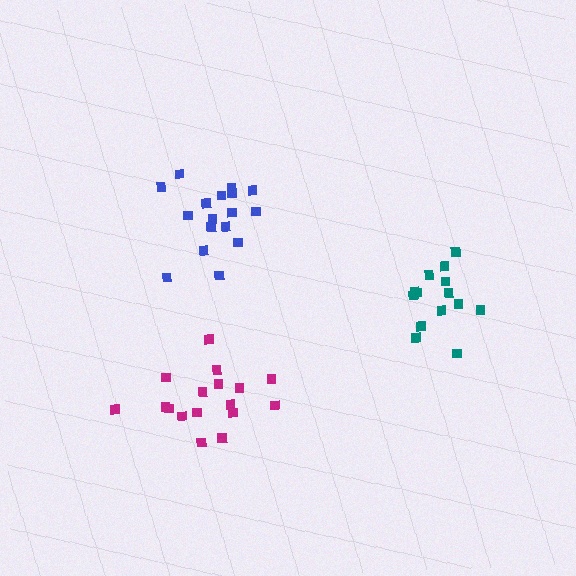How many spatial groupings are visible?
There are 3 spatial groupings.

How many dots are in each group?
Group 1: 14 dots, Group 2: 17 dots, Group 3: 17 dots (48 total).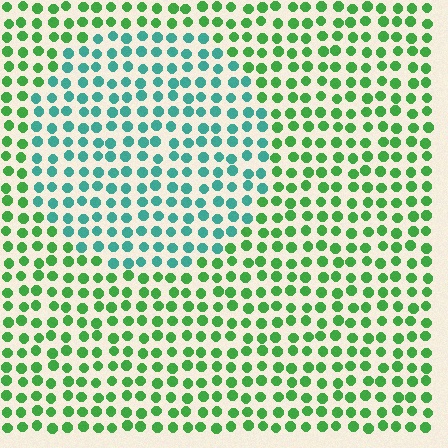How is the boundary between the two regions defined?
The boundary is defined purely by a slight shift in hue (about 47 degrees). Spacing, size, and orientation are identical on both sides.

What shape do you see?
I see a circle.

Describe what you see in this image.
The image is filled with small green elements in a uniform arrangement. A circle-shaped region is visible where the elements are tinted to a slightly different hue, forming a subtle color boundary.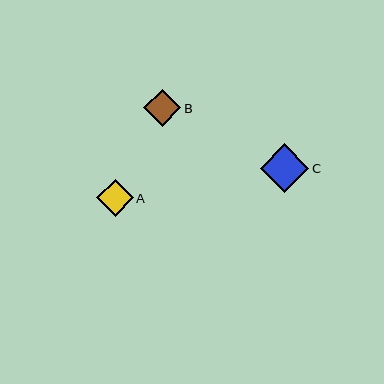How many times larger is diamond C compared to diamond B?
Diamond C is approximately 1.3 times the size of diamond B.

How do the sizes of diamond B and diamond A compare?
Diamond B and diamond A are approximately the same size.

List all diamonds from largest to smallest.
From largest to smallest: C, B, A.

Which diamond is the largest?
Diamond C is the largest with a size of approximately 49 pixels.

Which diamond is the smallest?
Diamond A is the smallest with a size of approximately 37 pixels.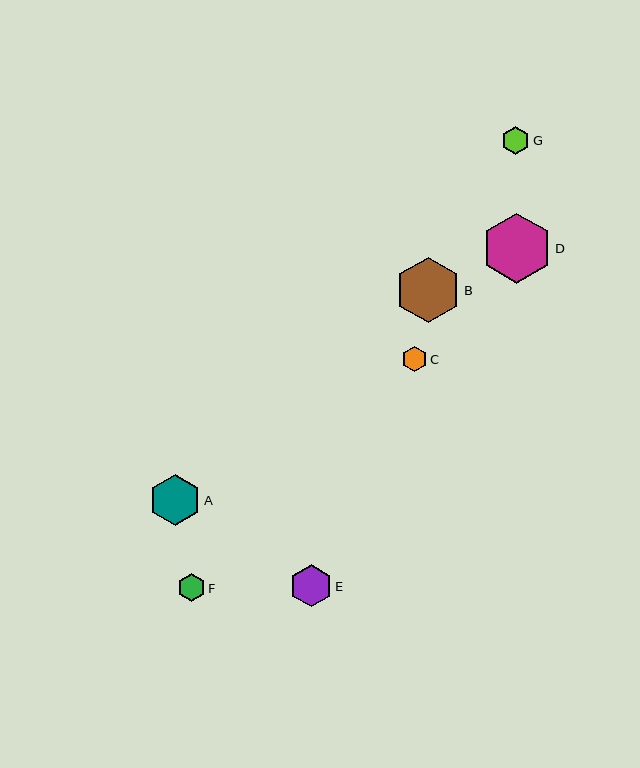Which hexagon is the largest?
Hexagon D is the largest with a size of approximately 70 pixels.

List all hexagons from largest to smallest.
From largest to smallest: D, B, A, E, F, G, C.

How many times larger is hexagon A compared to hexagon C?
Hexagon A is approximately 2.0 times the size of hexagon C.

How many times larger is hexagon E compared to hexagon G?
Hexagon E is approximately 1.5 times the size of hexagon G.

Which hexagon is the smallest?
Hexagon C is the smallest with a size of approximately 26 pixels.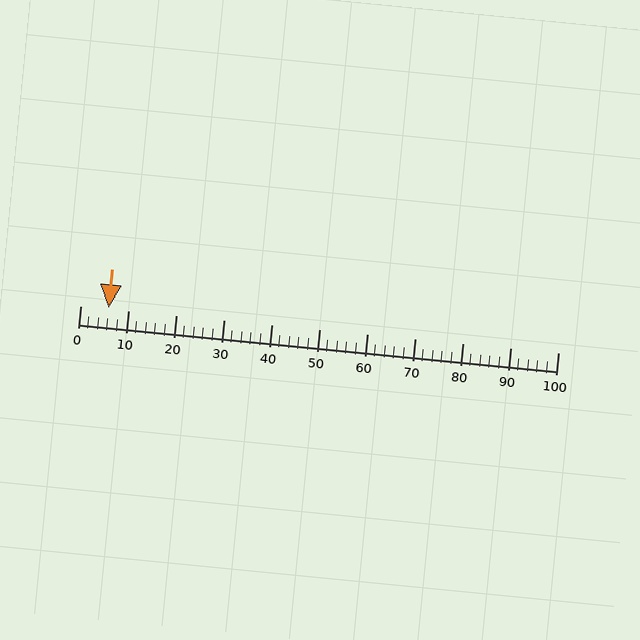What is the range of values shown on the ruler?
The ruler shows values from 0 to 100.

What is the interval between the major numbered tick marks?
The major tick marks are spaced 10 units apart.